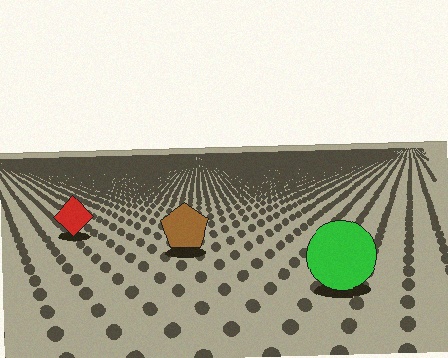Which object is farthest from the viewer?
The red diamond is farthest from the viewer. It appears smaller and the ground texture around it is denser.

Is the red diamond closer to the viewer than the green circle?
No. The green circle is closer — you can tell from the texture gradient: the ground texture is coarser near it.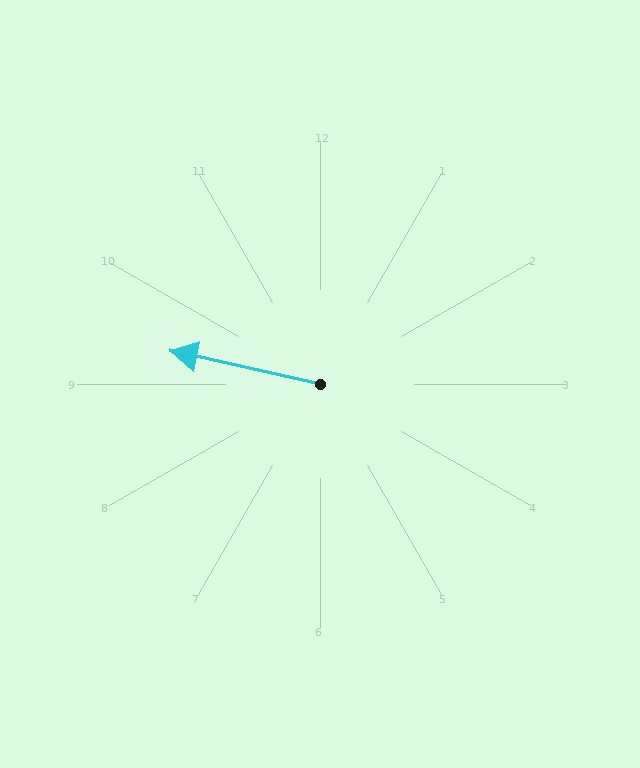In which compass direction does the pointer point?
West.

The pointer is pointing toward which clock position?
Roughly 9 o'clock.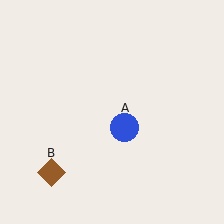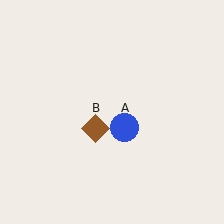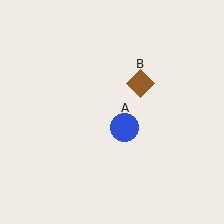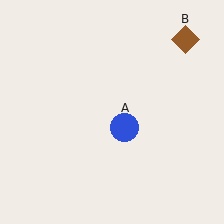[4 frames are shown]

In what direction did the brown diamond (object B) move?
The brown diamond (object B) moved up and to the right.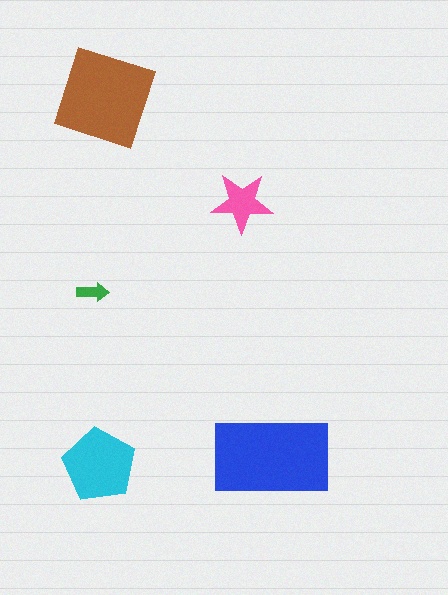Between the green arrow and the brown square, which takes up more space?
The brown square.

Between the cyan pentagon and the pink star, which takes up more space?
The cyan pentagon.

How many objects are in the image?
There are 5 objects in the image.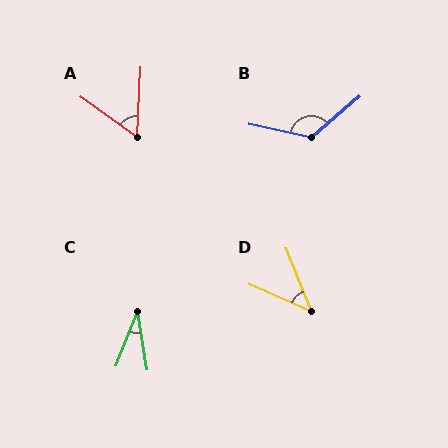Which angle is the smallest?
C, at approximately 31 degrees.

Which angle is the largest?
B, at approximately 128 degrees.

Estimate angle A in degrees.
Approximately 57 degrees.